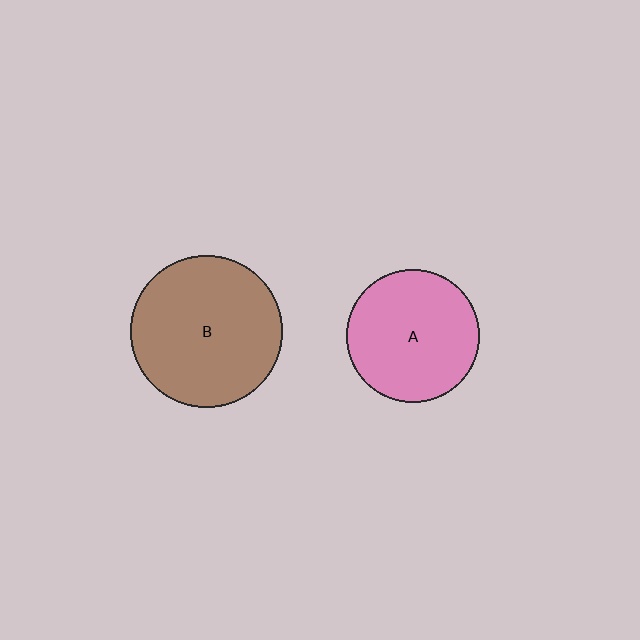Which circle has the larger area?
Circle B (brown).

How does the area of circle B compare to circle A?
Approximately 1.3 times.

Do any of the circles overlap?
No, none of the circles overlap.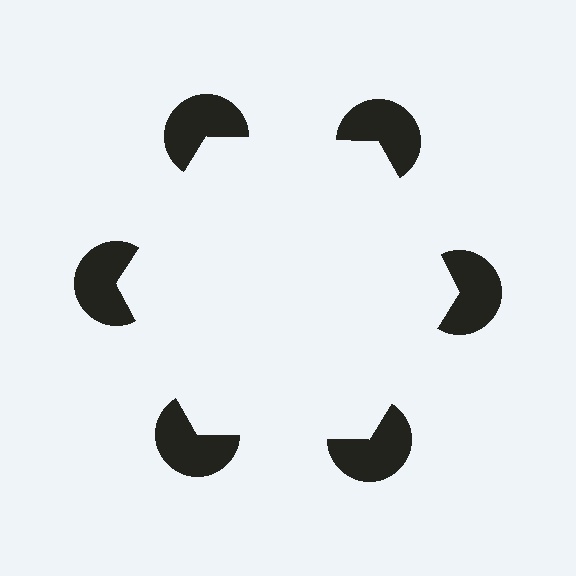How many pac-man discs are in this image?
There are 6 — one at each vertex of the illusory hexagon.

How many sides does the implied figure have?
6 sides.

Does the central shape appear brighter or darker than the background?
It typically appears slightly brighter than the background, even though no actual brightness change is drawn.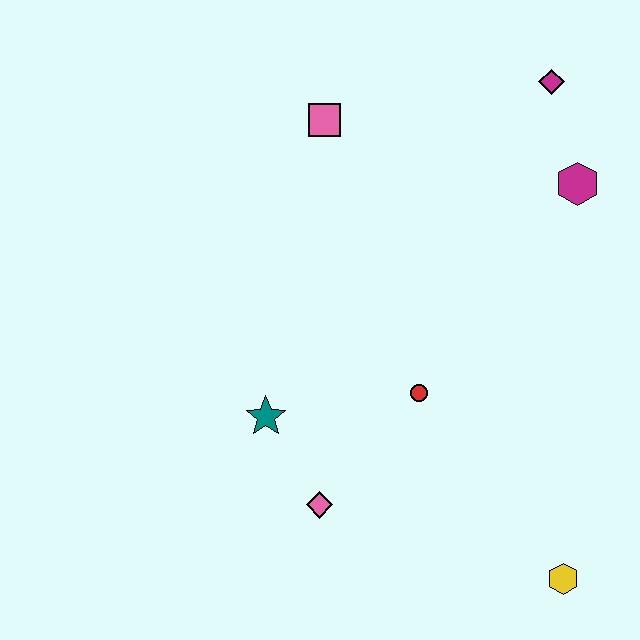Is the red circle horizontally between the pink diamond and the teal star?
No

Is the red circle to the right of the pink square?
Yes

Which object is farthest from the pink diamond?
The magenta diamond is farthest from the pink diamond.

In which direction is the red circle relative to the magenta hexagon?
The red circle is below the magenta hexagon.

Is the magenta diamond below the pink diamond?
No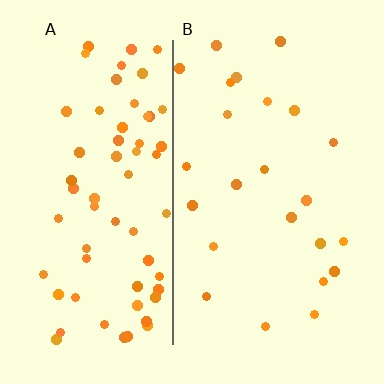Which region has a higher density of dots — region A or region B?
A (the left).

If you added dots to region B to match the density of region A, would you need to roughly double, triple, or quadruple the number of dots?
Approximately triple.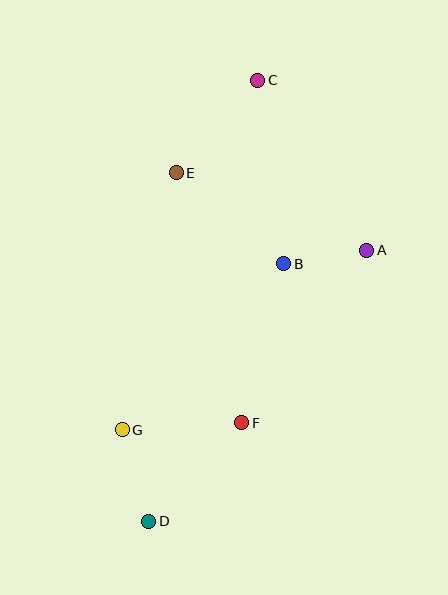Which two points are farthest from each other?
Points C and D are farthest from each other.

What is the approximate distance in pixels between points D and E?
The distance between D and E is approximately 349 pixels.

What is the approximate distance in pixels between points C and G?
The distance between C and G is approximately 375 pixels.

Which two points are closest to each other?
Points A and B are closest to each other.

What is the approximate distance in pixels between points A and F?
The distance between A and F is approximately 213 pixels.